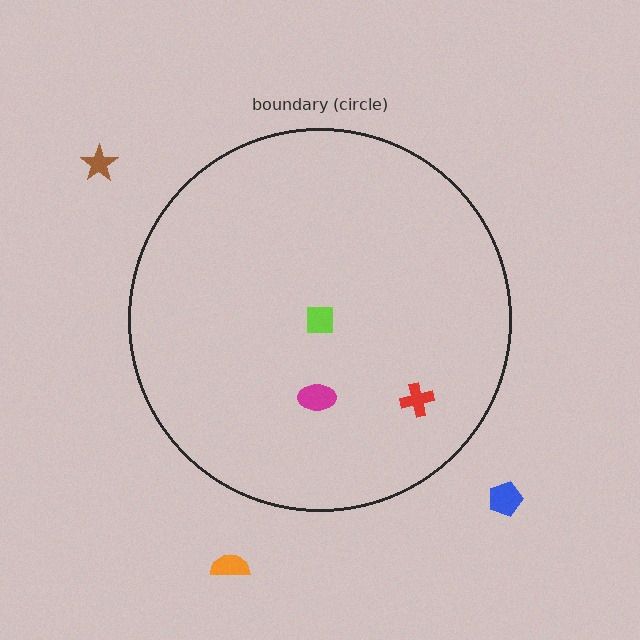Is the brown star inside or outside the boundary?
Outside.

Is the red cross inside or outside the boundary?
Inside.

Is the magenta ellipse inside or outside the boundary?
Inside.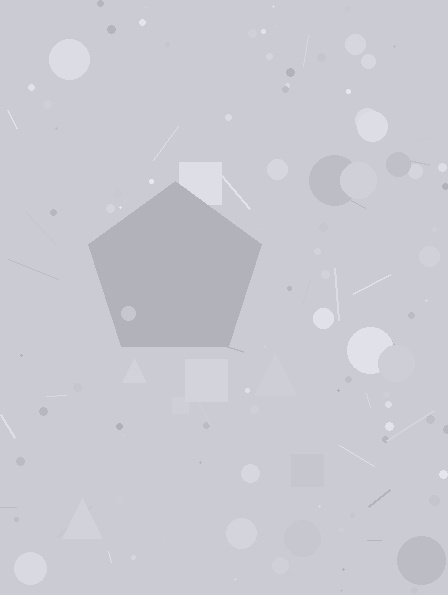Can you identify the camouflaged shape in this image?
The camouflaged shape is a pentagon.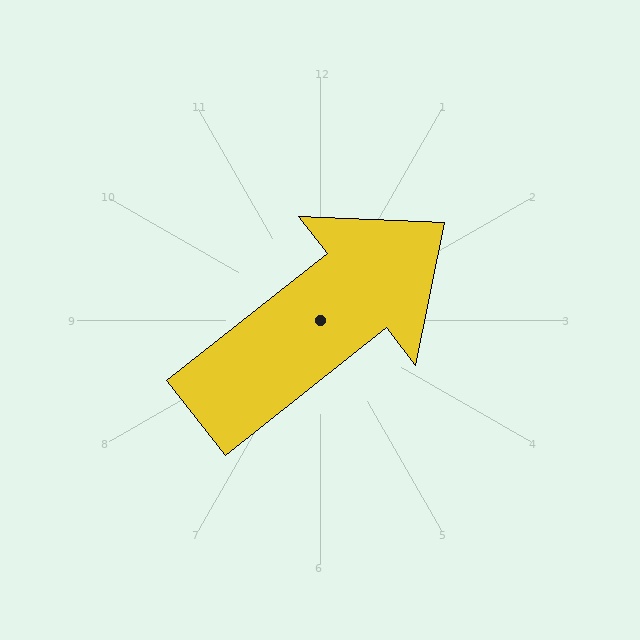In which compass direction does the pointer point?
Northeast.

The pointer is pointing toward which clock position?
Roughly 2 o'clock.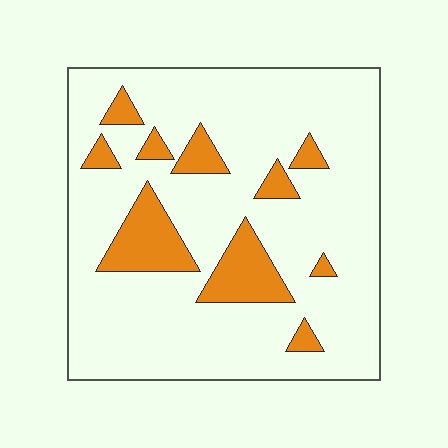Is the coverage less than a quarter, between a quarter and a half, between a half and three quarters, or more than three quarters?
Less than a quarter.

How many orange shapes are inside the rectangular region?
10.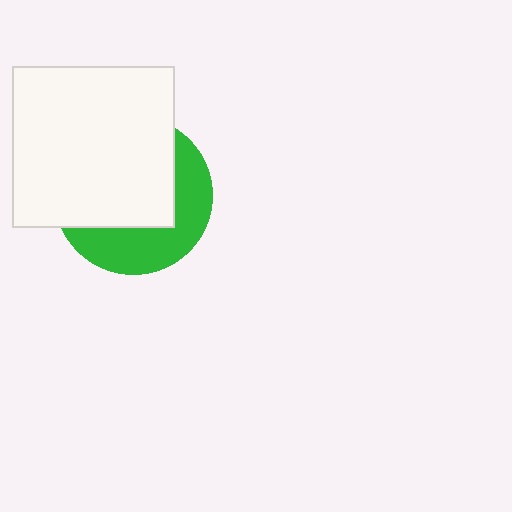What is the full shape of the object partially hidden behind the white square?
The partially hidden object is a green circle.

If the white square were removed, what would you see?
You would see the complete green circle.